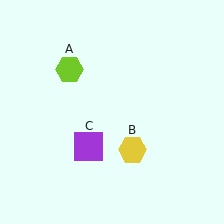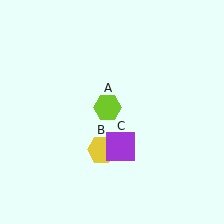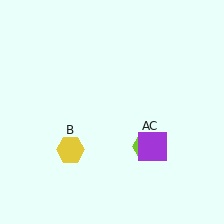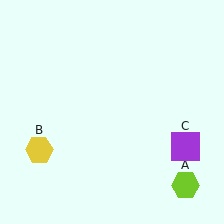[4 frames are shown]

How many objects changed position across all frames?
3 objects changed position: lime hexagon (object A), yellow hexagon (object B), purple square (object C).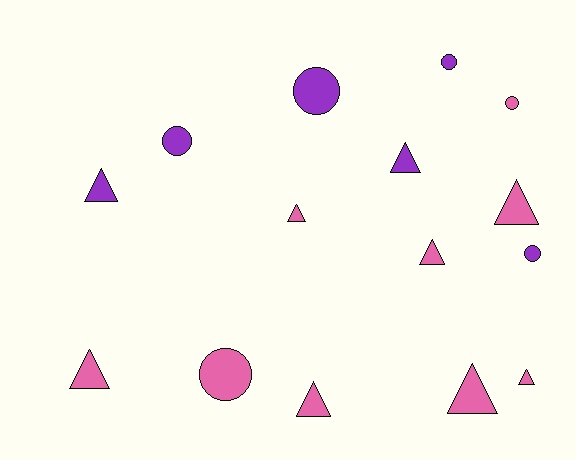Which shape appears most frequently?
Triangle, with 9 objects.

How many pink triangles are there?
There are 7 pink triangles.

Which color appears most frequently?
Pink, with 9 objects.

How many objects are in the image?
There are 15 objects.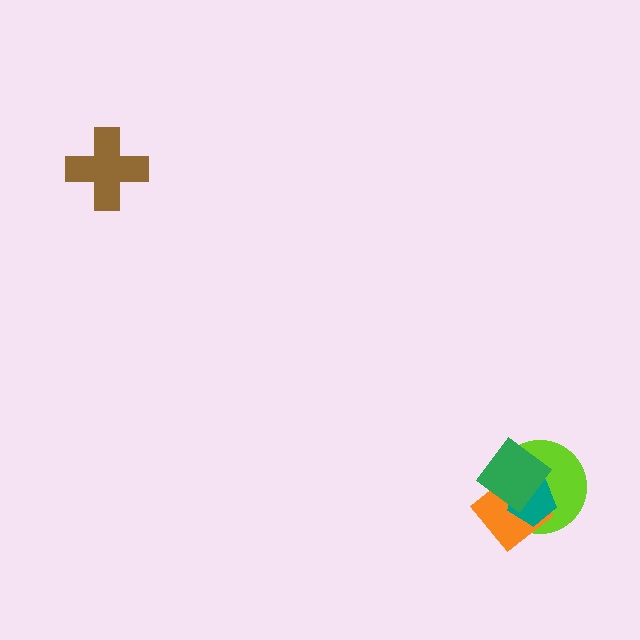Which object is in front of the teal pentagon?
The green diamond is in front of the teal pentagon.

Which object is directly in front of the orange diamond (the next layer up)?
The teal pentagon is directly in front of the orange diamond.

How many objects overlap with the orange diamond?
3 objects overlap with the orange diamond.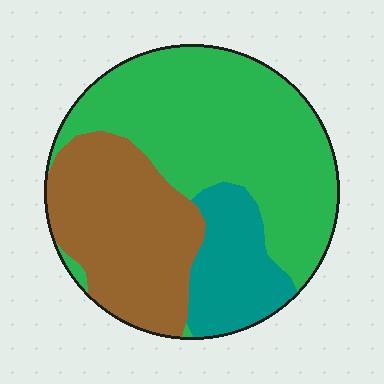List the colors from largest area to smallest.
From largest to smallest: green, brown, teal.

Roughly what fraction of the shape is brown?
Brown covers about 30% of the shape.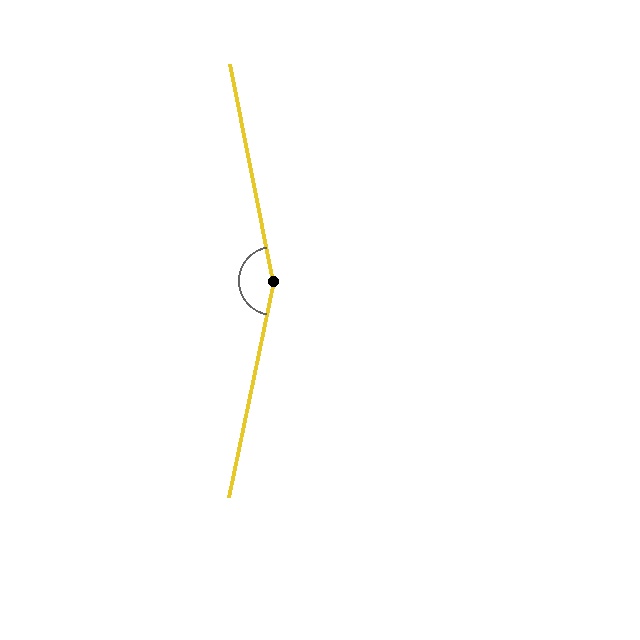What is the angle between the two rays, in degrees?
Approximately 157 degrees.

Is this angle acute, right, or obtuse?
It is obtuse.